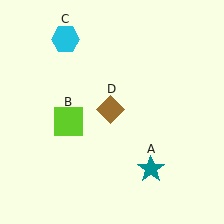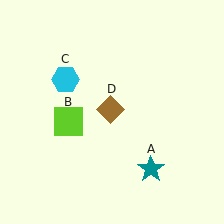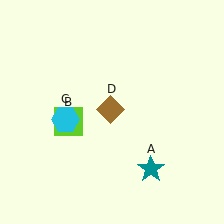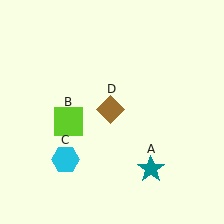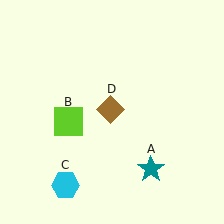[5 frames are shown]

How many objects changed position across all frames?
1 object changed position: cyan hexagon (object C).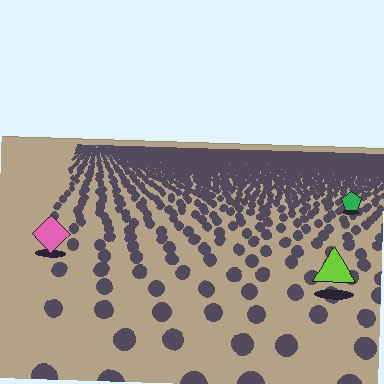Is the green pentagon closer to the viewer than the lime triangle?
No. The lime triangle is closer — you can tell from the texture gradient: the ground texture is coarser near it.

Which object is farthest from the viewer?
The green pentagon is farthest from the viewer. It appears smaller and the ground texture around it is denser.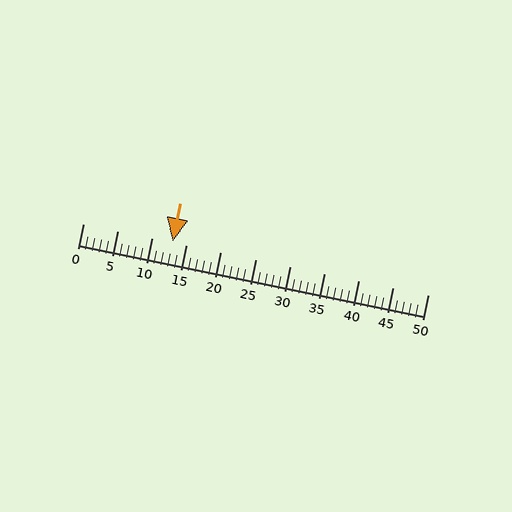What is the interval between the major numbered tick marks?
The major tick marks are spaced 5 units apart.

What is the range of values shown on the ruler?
The ruler shows values from 0 to 50.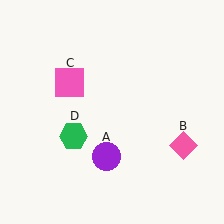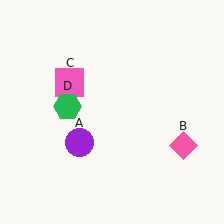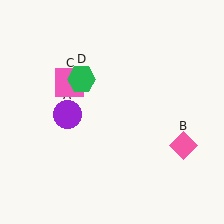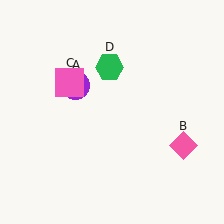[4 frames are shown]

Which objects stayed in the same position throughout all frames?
Pink diamond (object B) and pink square (object C) remained stationary.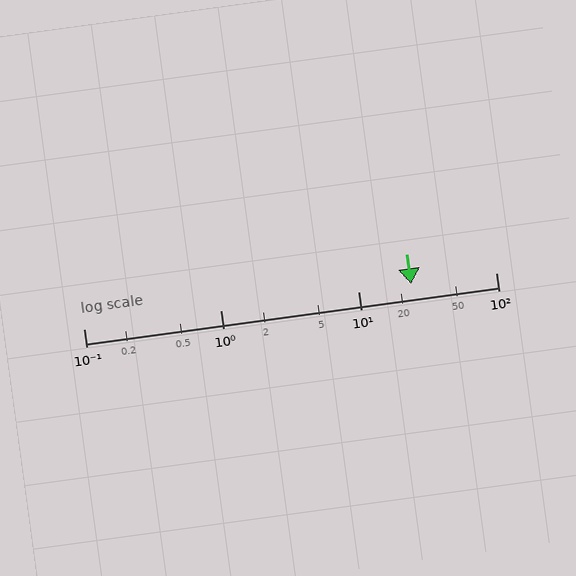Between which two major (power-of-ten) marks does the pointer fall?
The pointer is between 10 and 100.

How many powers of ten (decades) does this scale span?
The scale spans 3 decades, from 0.1 to 100.